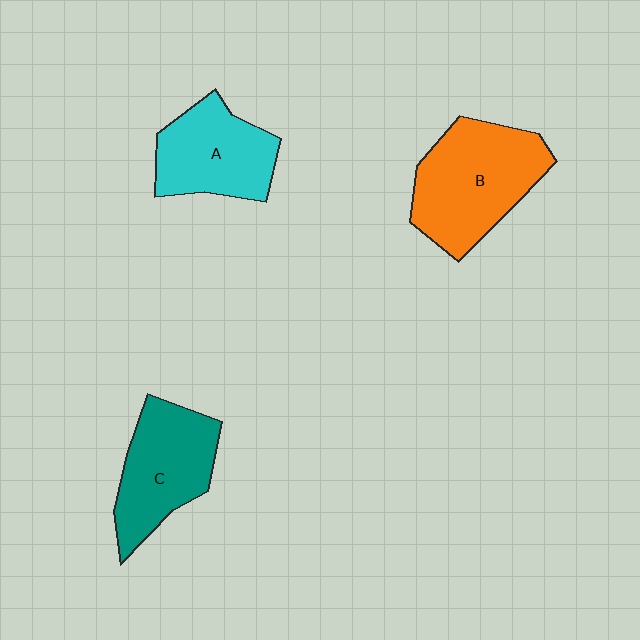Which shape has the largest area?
Shape B (orange).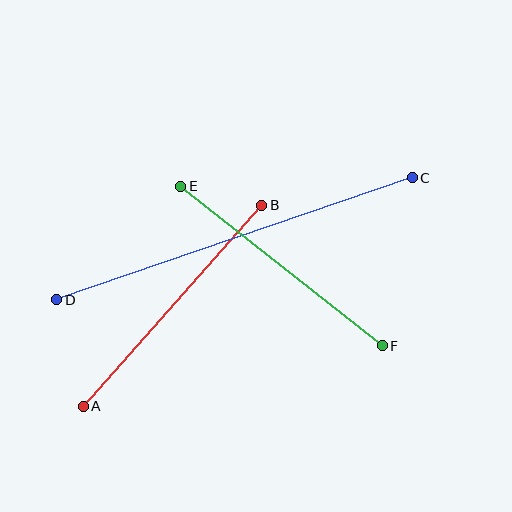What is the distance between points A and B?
The distance is approximately 269 pixels.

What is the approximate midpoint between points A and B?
The midpoint is at approximately (172, 306) pixels.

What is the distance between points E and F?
The distance is approximately 257 pixels.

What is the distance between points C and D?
The distance is approximately 376 pixels.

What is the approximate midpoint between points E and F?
The midpoint is at approximately (281, 266) pixels.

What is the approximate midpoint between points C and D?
The midpoint is at approximately (235, 239) pixels.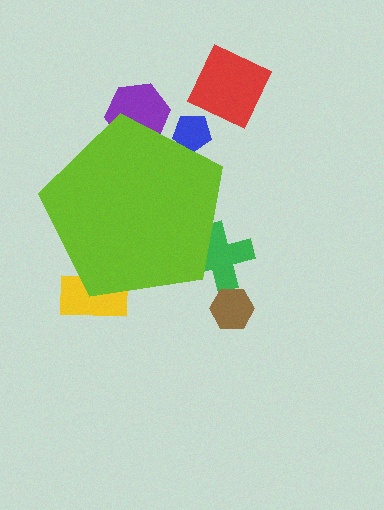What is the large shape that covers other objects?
A lime pentagon.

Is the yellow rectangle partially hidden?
Yes, the yellow rectangle is partially hidden behind the lime pentagon.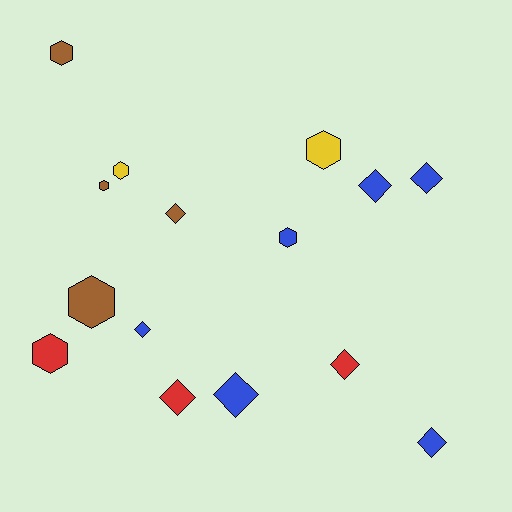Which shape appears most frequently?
Diamond, with 8 objects.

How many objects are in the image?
There are 15 objects.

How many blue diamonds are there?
There are 5 blue diamonds.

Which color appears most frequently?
Blue, with 6 objects.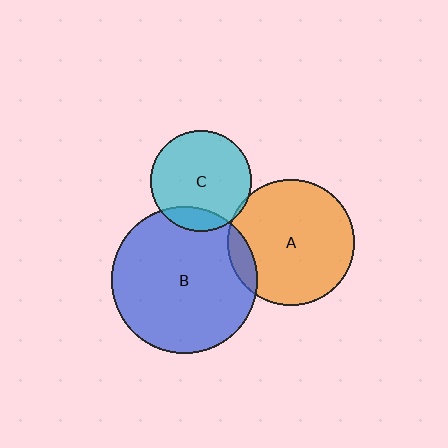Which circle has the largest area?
Circle B (blue).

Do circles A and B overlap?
Yes.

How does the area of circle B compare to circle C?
Approximately 2.1 times.